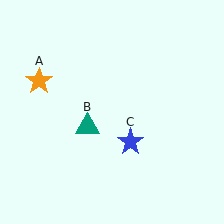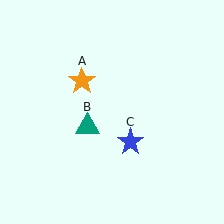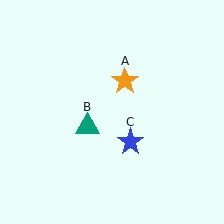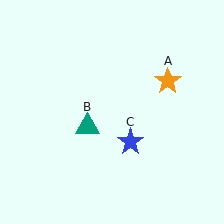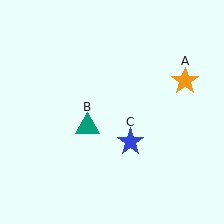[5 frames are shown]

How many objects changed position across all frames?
1 object changed position: orange star (object A).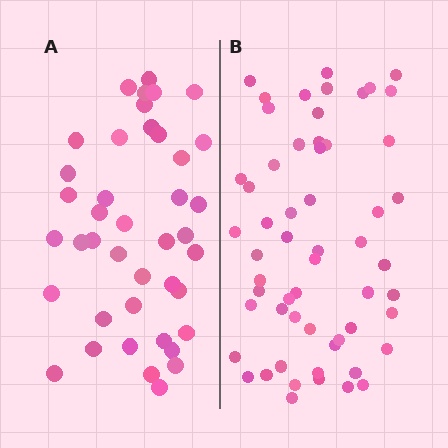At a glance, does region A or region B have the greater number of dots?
Region B (the right region) has more dots.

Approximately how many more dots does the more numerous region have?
Region B has approximately 15 more dots than region A.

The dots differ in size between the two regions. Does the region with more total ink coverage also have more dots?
No. Region A has more total ink coverage because its dots are larger, but region B actually contains more individual dots. Total area can be misleading — the number of items is what matters here.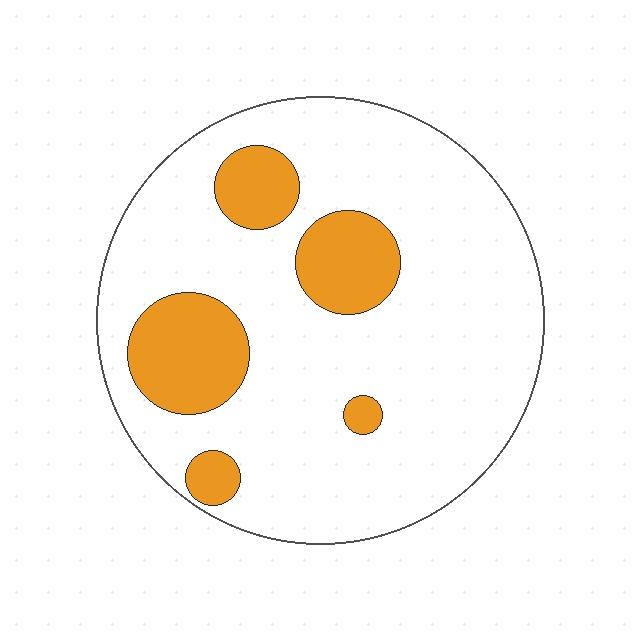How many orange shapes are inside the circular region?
5.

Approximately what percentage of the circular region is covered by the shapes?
Approximately 20%.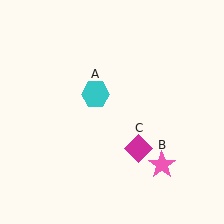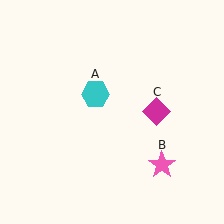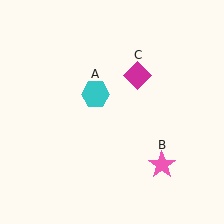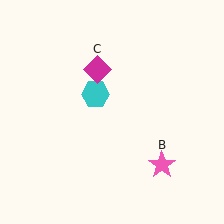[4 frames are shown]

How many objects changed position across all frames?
1 object changed position: magenta diamond (object C).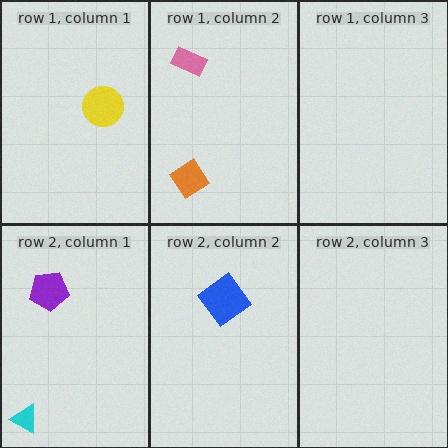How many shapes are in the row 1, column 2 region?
2.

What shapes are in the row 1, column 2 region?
The orange diamond, the pink rectangle.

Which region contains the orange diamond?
The row 1, column 2 region.